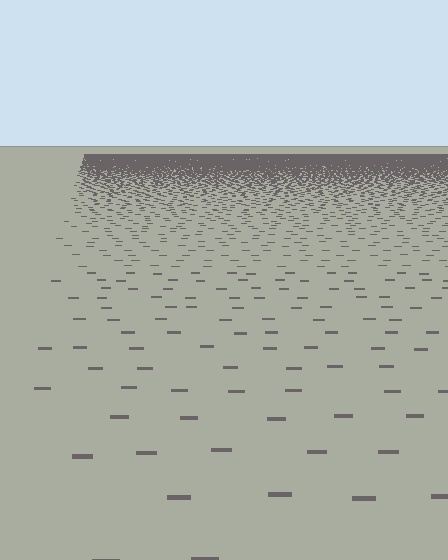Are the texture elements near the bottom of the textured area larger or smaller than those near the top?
Larger. Near the bottom, elements are closer to the viewer and appear at a bigger on-screen size.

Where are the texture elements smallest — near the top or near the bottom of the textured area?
Near the top.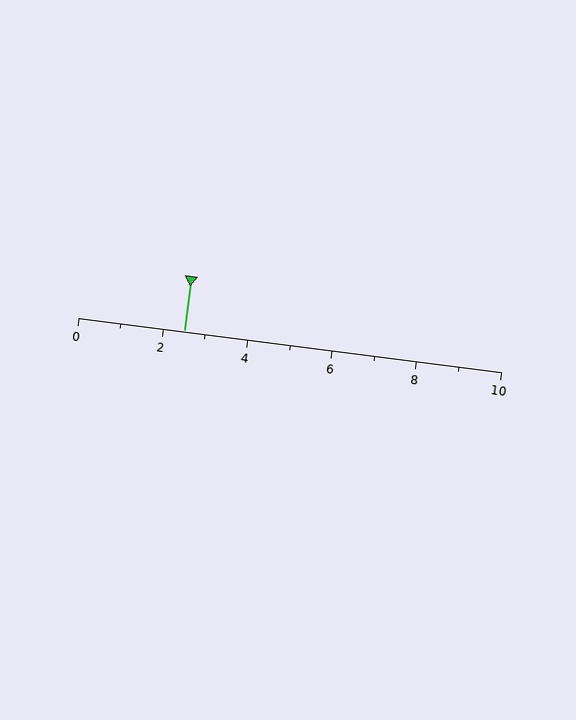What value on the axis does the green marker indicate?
The marker indicates approximately 2.5.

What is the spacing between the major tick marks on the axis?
The major ticks are spaced 2 apart.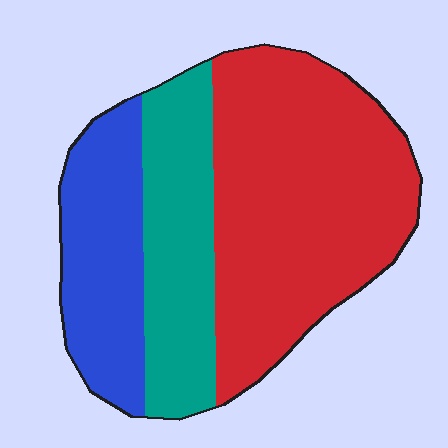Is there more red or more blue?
Red.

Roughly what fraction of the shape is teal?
Teal covers 25% of the shape.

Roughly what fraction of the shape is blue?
Blue covers roughly 25% of the shape.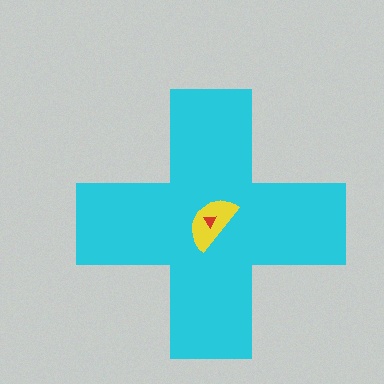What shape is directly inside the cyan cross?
The yellow semicircle.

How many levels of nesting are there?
3.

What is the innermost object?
The red triangle.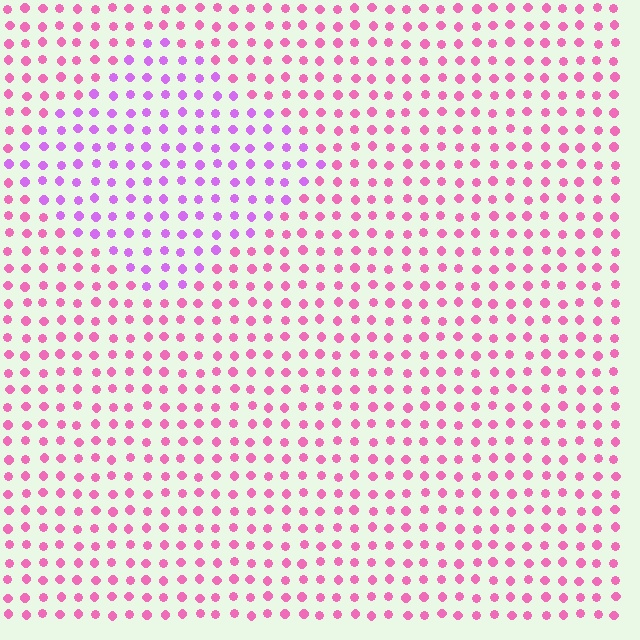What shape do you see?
I see a diamond.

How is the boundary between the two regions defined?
The boundary is defined purely by a slight shift in hue (about 37 degrees). Spacing, size, and orientation are identical on both sides.